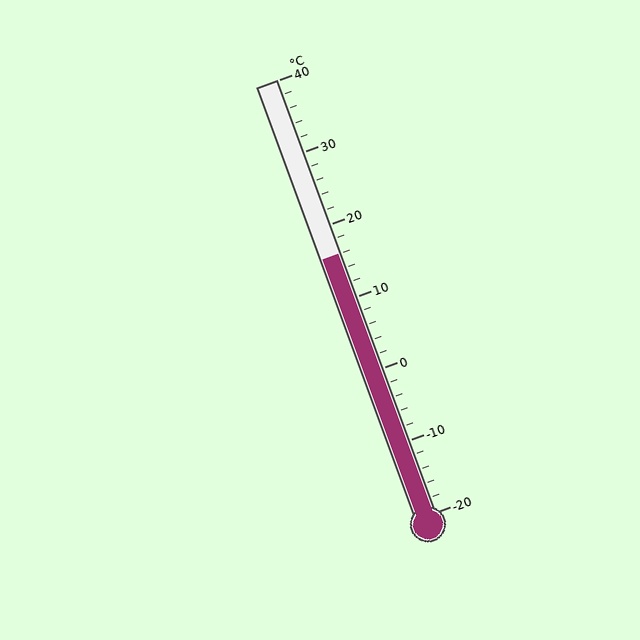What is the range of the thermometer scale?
The thermometer scale ranges from -20°C to 40°C.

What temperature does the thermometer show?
The thermometer shows approximately 16°C.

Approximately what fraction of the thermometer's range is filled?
The thermometer is filled to approximately 60% of its range.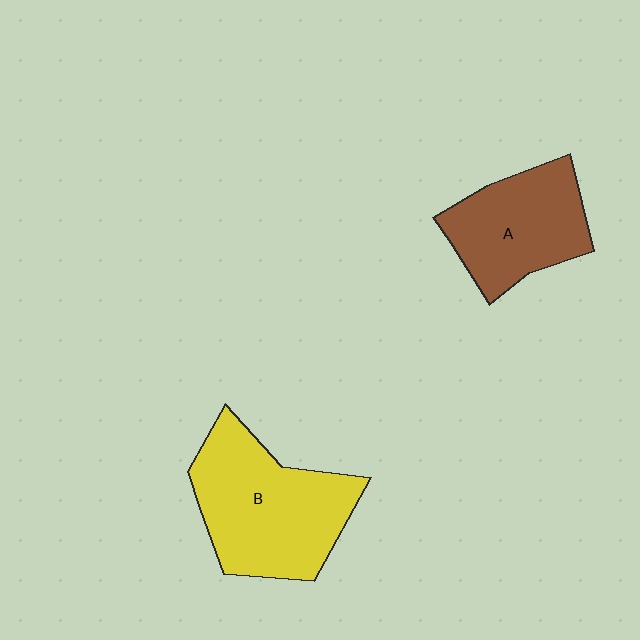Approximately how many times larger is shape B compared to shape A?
Approximately 1.4 times.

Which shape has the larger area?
Shape B (yellow).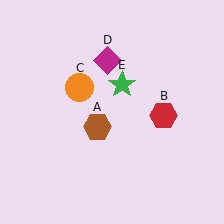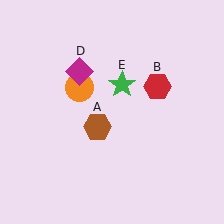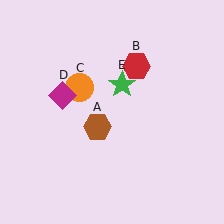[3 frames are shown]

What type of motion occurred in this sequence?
The red hexagon (object B), magenta diamond (object D) rotated counterclockwise around the center of the scene.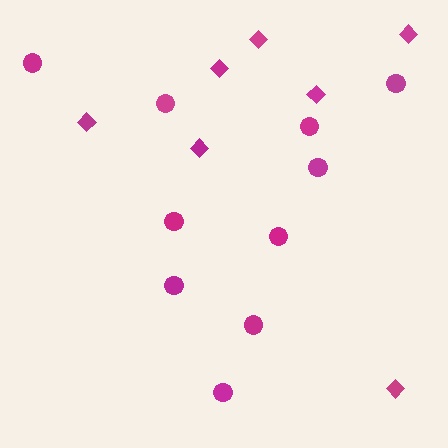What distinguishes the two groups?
There are 2 groups: one group of circles (10) and one group of diamonds (7).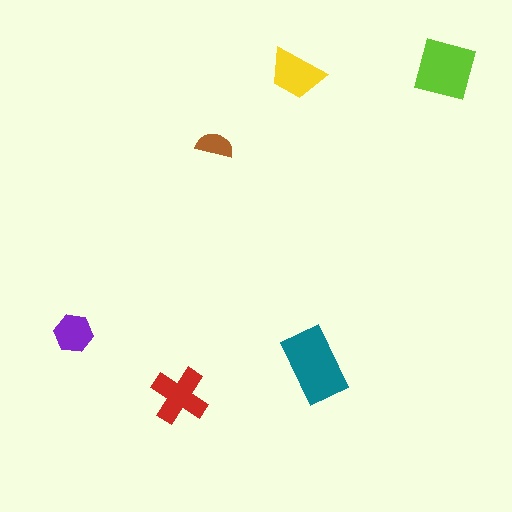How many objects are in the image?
There are 6 objects in the image.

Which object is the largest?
The teal rectangle.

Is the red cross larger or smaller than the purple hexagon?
Larger.